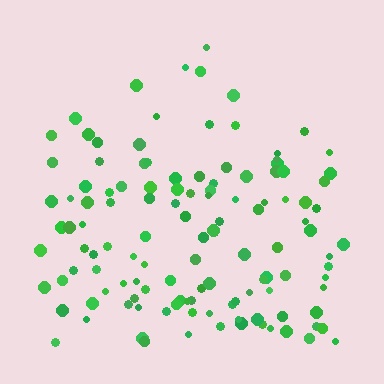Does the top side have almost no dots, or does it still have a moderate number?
Still a moderate number, just noticeably fewer than the bottom.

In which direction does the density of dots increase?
From top to bottom, with the bottom side densest.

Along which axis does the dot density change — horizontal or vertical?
Vertical.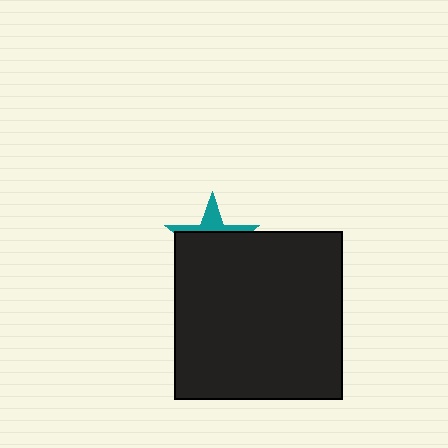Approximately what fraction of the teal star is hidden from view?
Roughly 69% of the teal star is hidden behind the black square.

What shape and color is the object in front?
The object in front is a black square.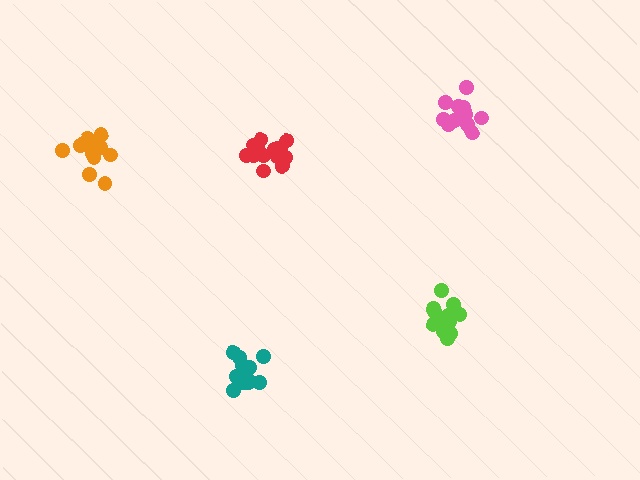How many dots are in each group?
Group 1: 14 dots, Group 2: 12 dots, Group 3: 12 dots, Group 4: 13 dots, Group 5: 17 dots (68 total).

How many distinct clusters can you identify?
There are 5 distinct clusters.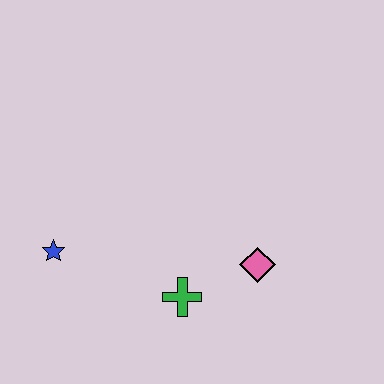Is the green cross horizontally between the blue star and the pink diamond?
Yes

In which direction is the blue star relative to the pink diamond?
The blue star is to the left of the pink diamond.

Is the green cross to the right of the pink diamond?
No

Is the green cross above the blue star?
No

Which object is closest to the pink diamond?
The green cross is closest to the pink diamond.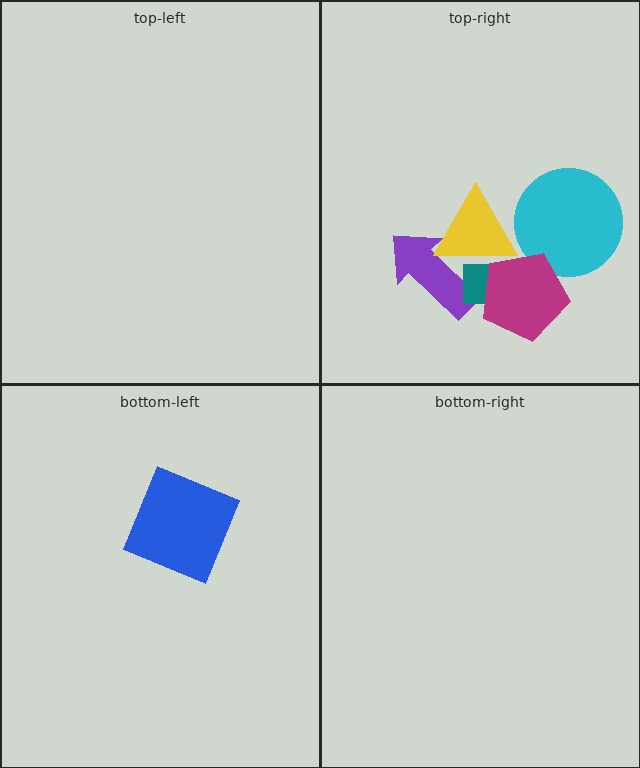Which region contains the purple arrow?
The top-right region.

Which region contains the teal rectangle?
The top-right region.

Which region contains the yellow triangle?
The top-right region.